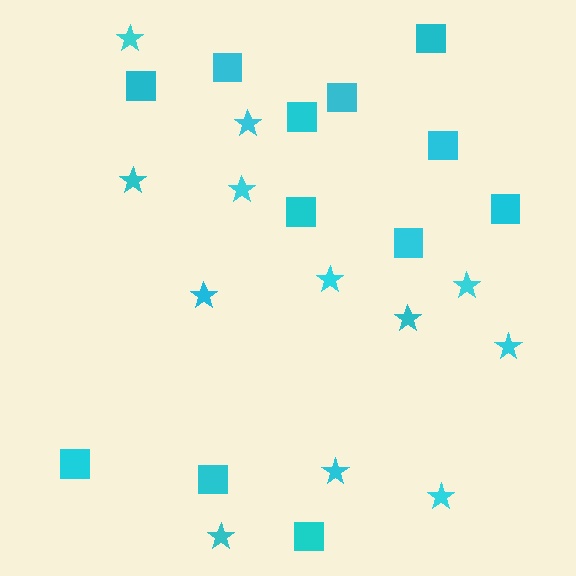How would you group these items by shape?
There are 2 groups: one group of squares (12) and one group of stars (12).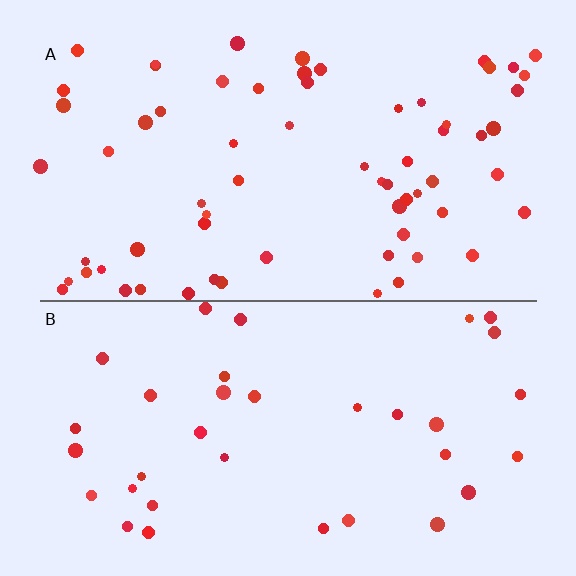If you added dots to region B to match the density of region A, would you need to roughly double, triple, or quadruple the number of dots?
Approximately double.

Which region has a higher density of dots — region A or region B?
A (the top).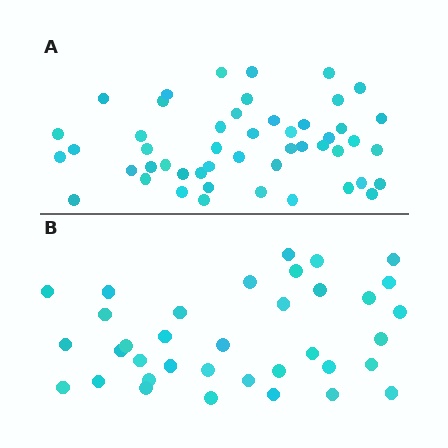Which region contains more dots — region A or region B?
Region A (the top region) has more dots.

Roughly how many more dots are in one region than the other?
Region A has approximately 15 more dots than region B.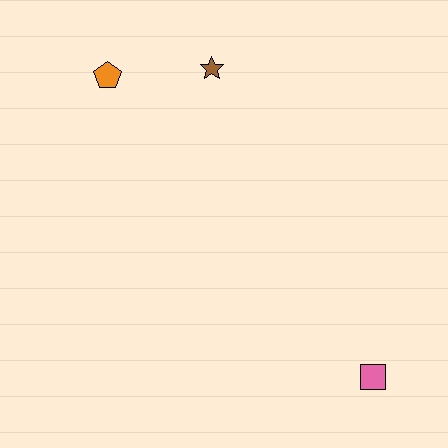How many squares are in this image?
There is 1 square.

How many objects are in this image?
There are 3 objects.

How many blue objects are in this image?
There are no blue objects.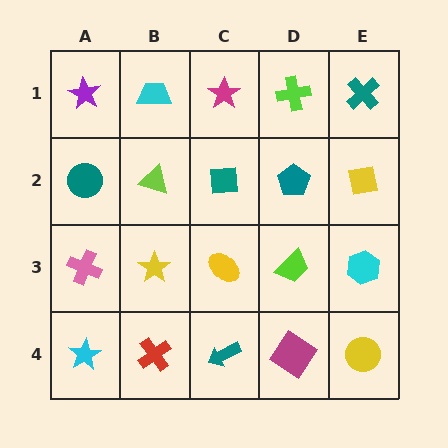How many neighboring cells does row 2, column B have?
4.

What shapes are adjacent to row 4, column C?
A yellow ellipse (row 3, column C), a red cross (row 4, column B), a magenta diamond (row 4, column D).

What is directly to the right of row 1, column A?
A cyan trapezoid.